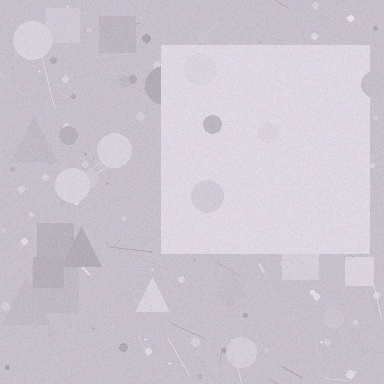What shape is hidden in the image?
A square is hidden in the image.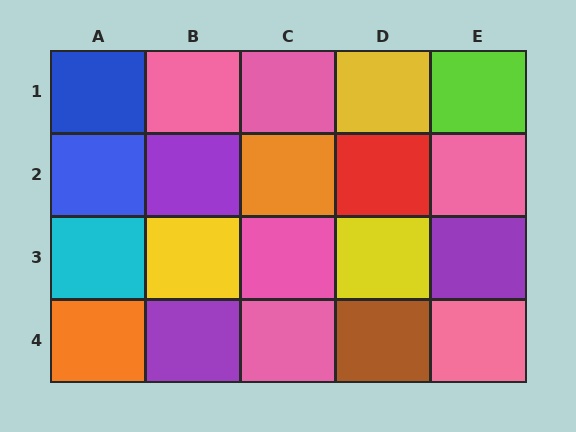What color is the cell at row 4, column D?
Brown.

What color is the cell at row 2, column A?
Blue.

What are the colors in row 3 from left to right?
Cyan, yellow, pink, yellow, purple.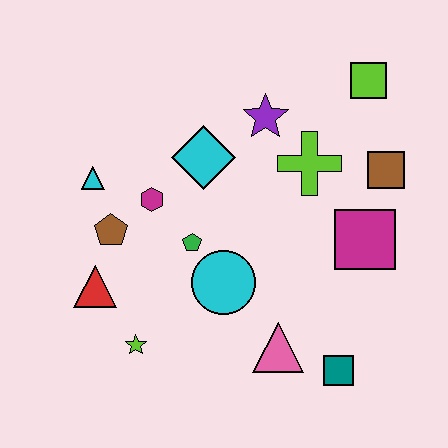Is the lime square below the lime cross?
No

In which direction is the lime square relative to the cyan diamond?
The lime square is to the right of the cyan diamond.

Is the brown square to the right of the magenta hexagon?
Yes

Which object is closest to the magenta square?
The brown square is closest to the magenta square.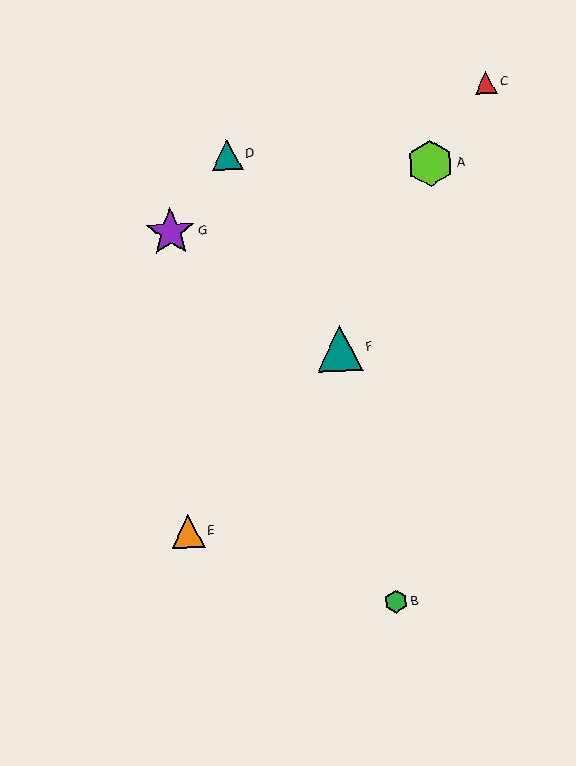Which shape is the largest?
The purple star (labeled G) is the largest.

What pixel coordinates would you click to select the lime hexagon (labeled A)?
Click at (430, 163) to select the lime hexagon A.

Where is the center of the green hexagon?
The center of the green hexagon is at (396, 602).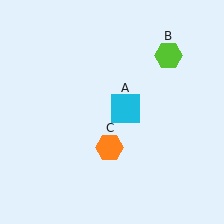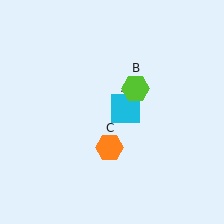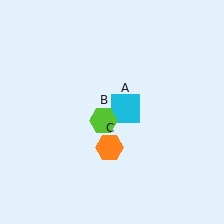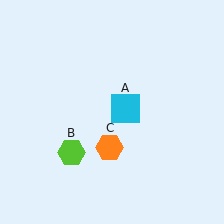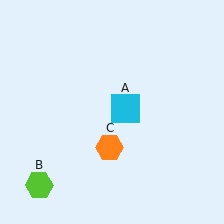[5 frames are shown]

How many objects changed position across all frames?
1 object changed position: lime hexagon (object B).